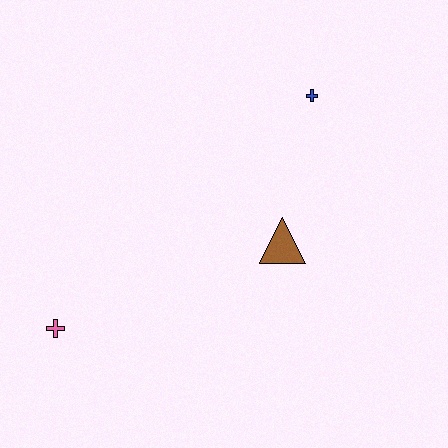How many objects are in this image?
There are 3 objects.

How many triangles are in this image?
There is 1 triangle.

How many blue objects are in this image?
There is 1 blue object.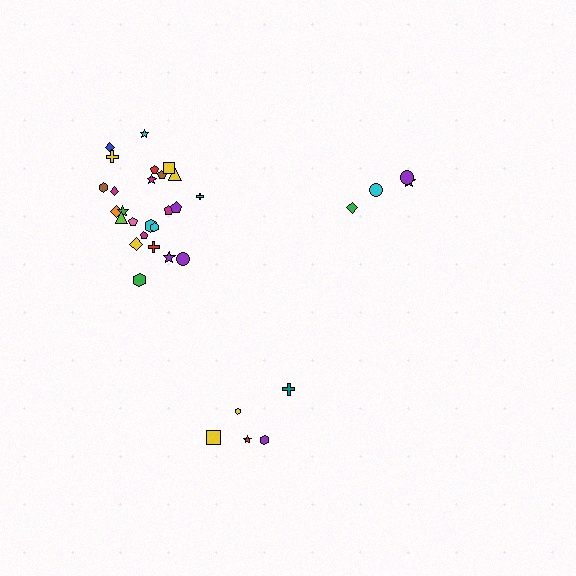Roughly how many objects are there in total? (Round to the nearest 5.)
Roughly 35 objects in total.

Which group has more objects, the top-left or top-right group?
The top-left group.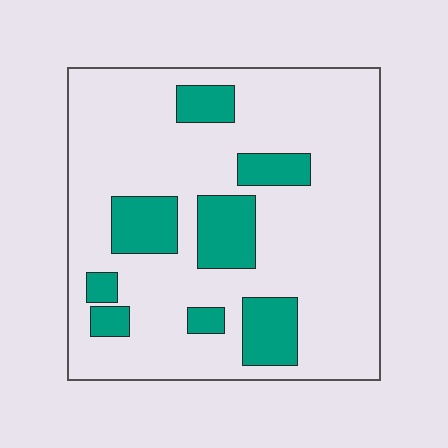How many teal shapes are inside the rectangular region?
8.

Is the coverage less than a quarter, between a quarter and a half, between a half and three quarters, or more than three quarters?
Less than a quarter.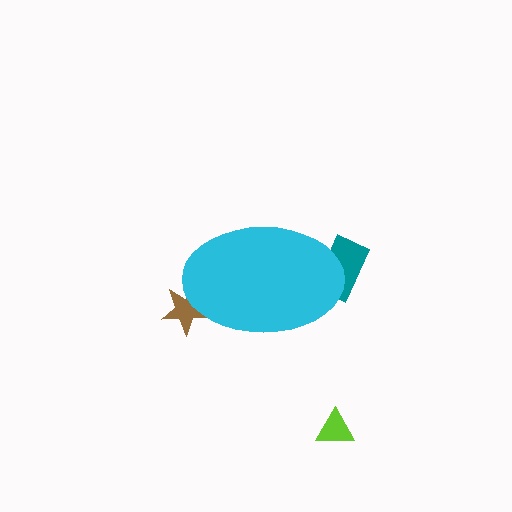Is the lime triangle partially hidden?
No, the lime triangle is fully visible.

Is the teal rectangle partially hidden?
Yes, the teal rectangle is partially hidden behind the cyan ellipse.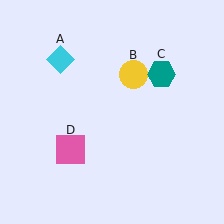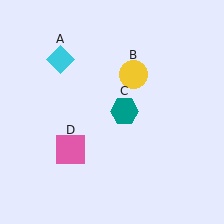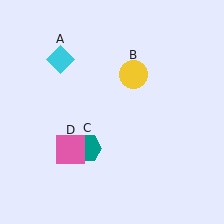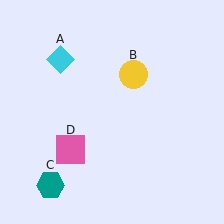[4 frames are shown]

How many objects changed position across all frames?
1 object changed position: teal hexagon (object C).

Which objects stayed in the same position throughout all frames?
Cyan diamond (object A) and yellow circle (object B) and pink square (object D) remained stationary.